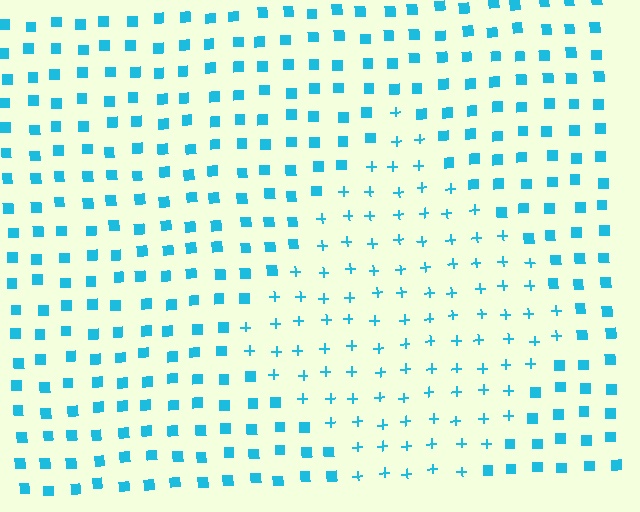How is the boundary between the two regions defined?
The boundary is defined by a change in element shape: plus signs inside vs. squares outside. All elements share the same color and spacing.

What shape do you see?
I see a diamond.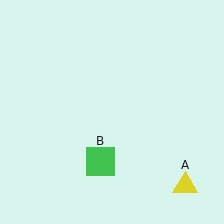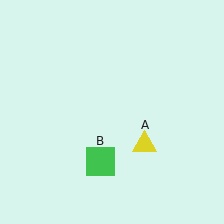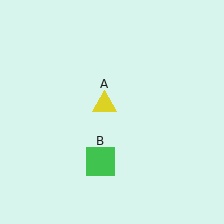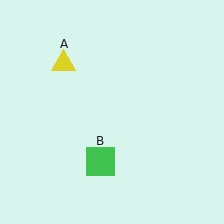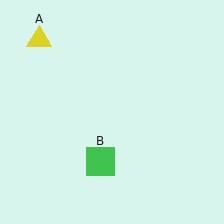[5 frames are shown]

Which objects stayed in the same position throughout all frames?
Green square (object B) remained stationary.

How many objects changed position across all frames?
1 object changed position: yellow triangle (object A).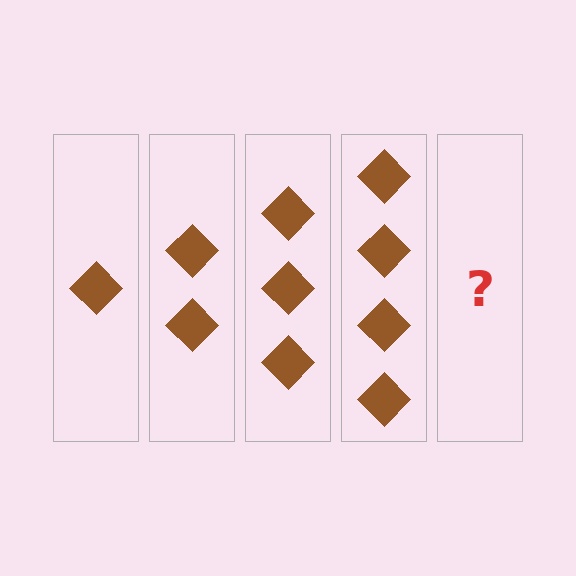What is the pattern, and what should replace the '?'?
The pattern is that each step adds one more diamond. The '?' should be 5 diamonds.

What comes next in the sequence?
The next element should be 5 diamonds.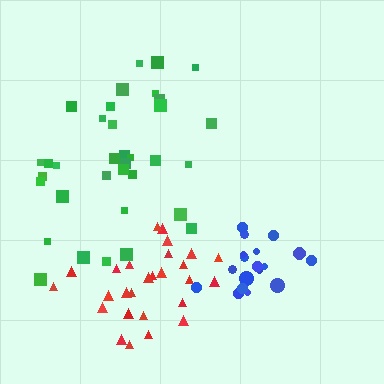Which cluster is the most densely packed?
Blue.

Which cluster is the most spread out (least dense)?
Green.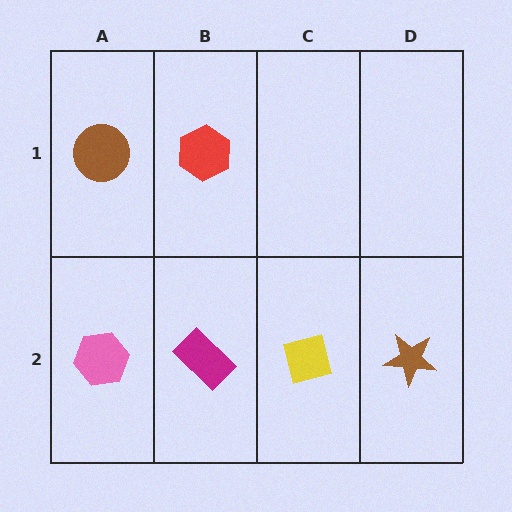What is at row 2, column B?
A magenta rectangle.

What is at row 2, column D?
A brown star.